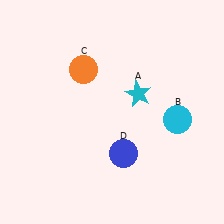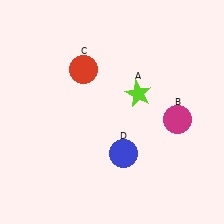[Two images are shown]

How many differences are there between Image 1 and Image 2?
There are 3 differences between the two images.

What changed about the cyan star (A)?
In Image 1, A is cyan. In Image 2, it changed to lime.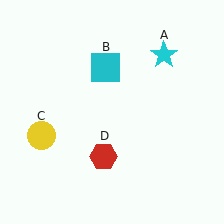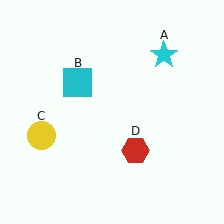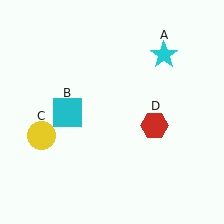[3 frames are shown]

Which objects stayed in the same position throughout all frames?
Cyan star (object A) and yellow circle (object C) remained stationary.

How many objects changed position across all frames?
2 objects changed position: cyan square (object B), red hexagon (object D).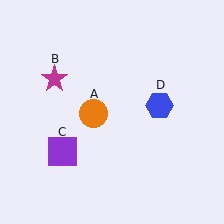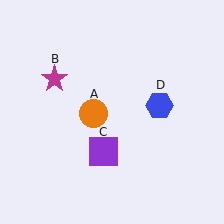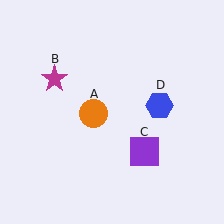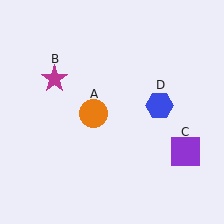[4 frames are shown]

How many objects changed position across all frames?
1 object changed position: purple square (object C).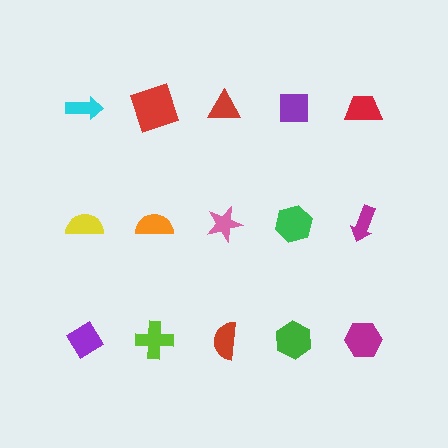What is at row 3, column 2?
A lime cross.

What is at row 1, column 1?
A cyan arrow.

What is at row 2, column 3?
A pink star.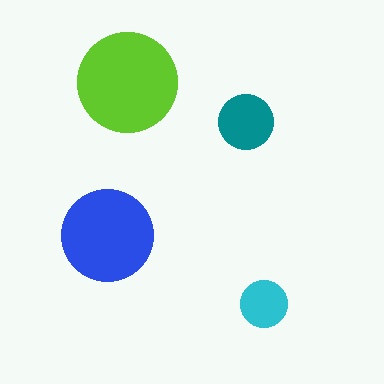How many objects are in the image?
There are 4 objects in the image.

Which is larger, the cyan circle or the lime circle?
The lime one.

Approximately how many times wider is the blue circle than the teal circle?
About 1.5 times wider.